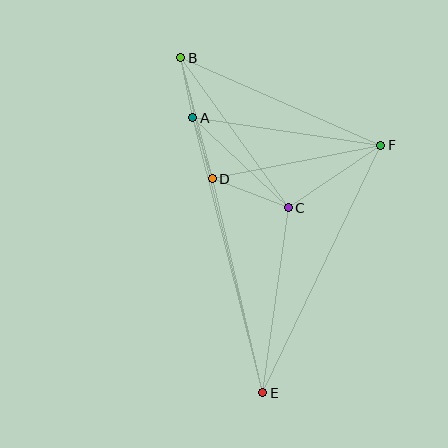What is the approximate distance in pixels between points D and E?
The distance between D and E is approximately 220 pixels.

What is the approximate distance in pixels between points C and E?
The distance between C and E is approximately 187 pixels.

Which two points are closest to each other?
Points A and B are closest to each other.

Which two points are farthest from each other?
Points B and E are farthest from each other.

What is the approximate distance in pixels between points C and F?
The distance between C and F is approximately 112 pixels.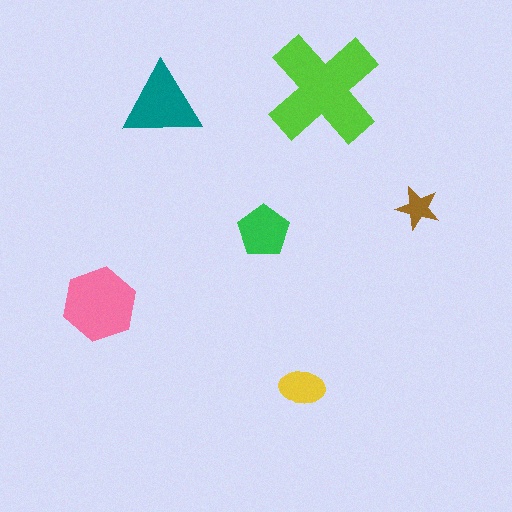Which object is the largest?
The lime cross.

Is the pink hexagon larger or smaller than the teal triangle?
Larger.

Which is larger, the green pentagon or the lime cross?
The lime cross.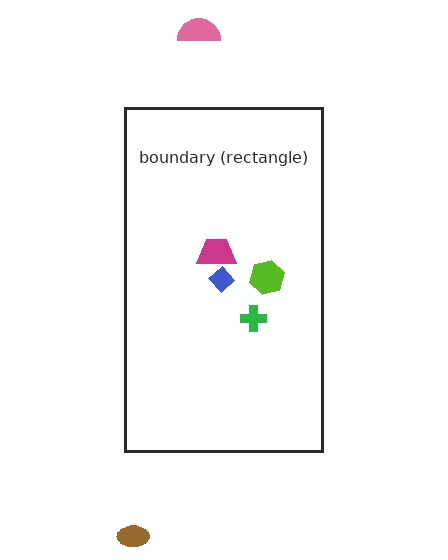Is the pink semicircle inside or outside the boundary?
Outside.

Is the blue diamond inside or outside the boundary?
Inside.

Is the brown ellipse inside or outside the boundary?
Outside.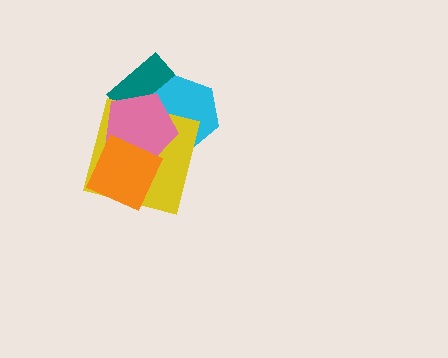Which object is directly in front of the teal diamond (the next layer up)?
The cyan hexagon is directly in front of the teal diamond.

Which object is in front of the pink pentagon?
The orange diamond is in front of the pink pentagon.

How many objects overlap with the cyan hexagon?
3 objects overlap with the cyan hexagon.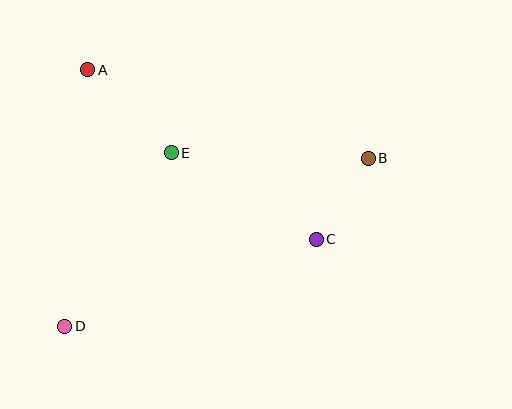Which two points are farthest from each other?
Points B and D are farthest from each other.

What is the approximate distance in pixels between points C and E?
The distance between C and E is approximately 169 pixels.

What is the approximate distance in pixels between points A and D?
The distance between A and D is approximately 258 pixels.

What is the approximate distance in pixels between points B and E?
The distance between B and E is approximately 197 pixels.